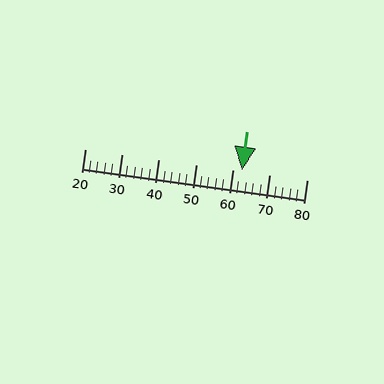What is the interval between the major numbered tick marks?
The major tick marks are spaced 10 units apart.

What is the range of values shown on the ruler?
The ruler shows values from 20 to 80.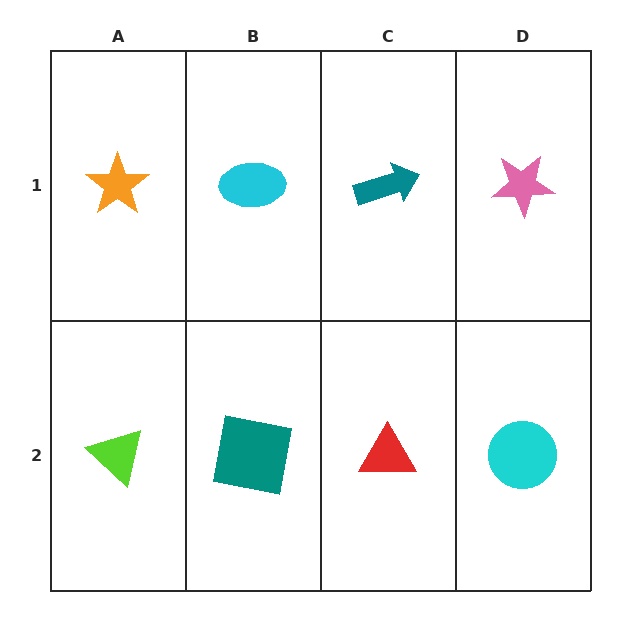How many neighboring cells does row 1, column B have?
3.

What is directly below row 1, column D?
A cyan circle.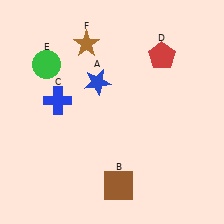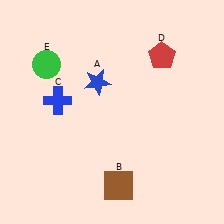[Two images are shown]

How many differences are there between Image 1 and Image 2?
There is 1 difference between the two images.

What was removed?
The brown star (F) was removed in Image 2.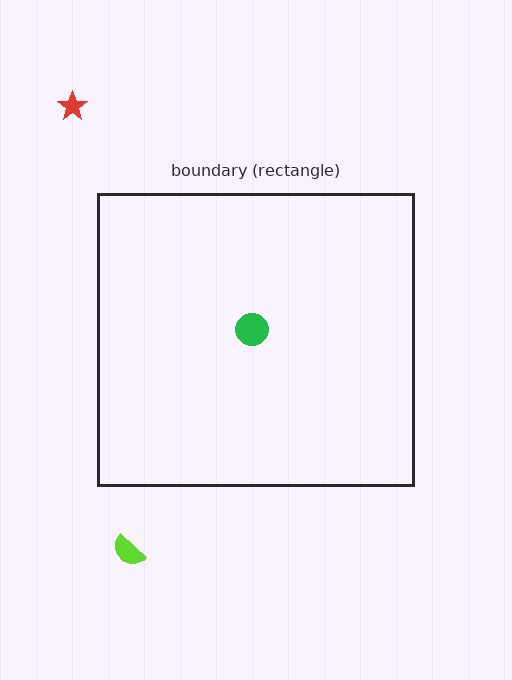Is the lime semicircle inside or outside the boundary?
Outside.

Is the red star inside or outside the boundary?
Outside.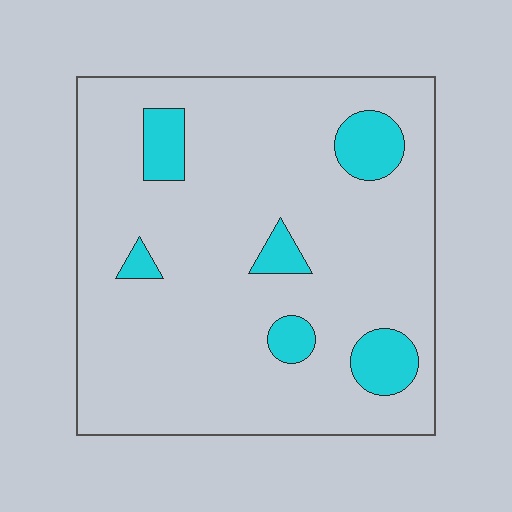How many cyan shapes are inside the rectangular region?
6.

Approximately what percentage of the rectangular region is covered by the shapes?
Approximately 10%.